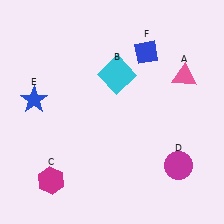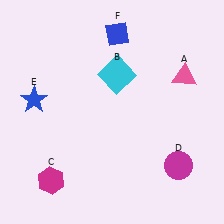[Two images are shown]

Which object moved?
The blue diamond (F) moved left.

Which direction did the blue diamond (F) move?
The blue diamond (F) moved left.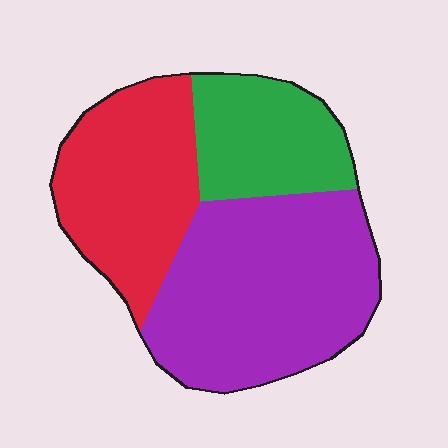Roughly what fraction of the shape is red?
Red takes up about one third (1/3) of the shape.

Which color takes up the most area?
Purple, at roughly 45%.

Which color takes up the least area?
Green, at roughly 20%.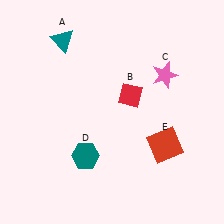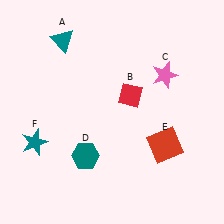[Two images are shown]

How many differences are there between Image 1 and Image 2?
There is 1 difference between the two images.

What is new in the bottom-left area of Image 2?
A teal star (F) was added in the bottom-left area of Image 2.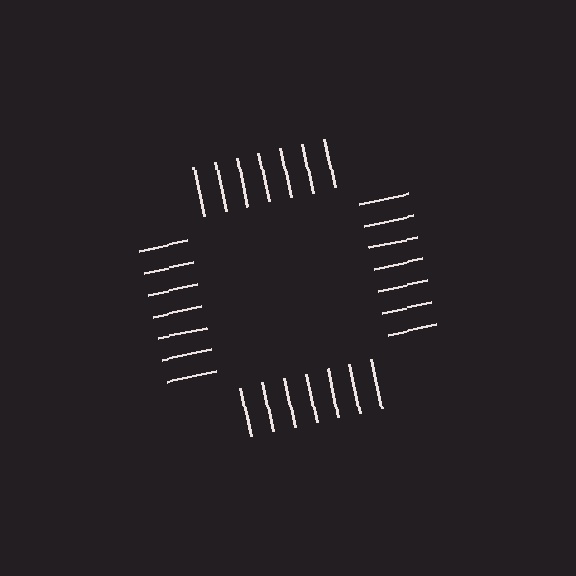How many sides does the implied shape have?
4 sides — the line-ends trace a square.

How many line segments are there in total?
28 — 7 along each of the 4 edges.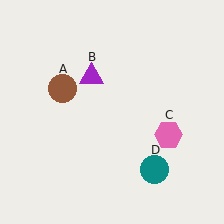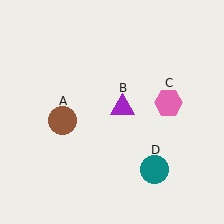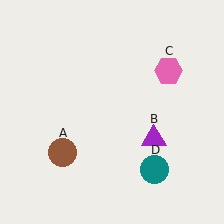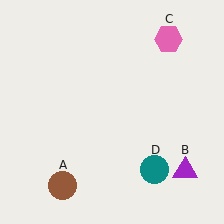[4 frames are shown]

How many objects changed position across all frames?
3 objects changed position: brown circle (object A), purple triangle (object B), pink hexagon (object C).